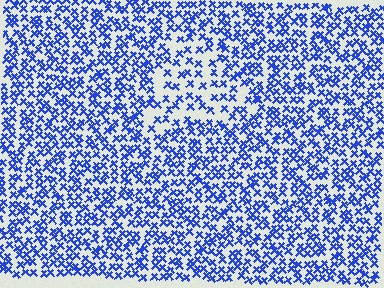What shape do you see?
I see a triangle.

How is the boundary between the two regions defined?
The boundary is defined by a change in element density (approximately 1.8x ratio). All elements are the same color, size, and shape.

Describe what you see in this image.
The image contains small blue elements arranged at two different densities. A triangle-shaped region is visible where the elements are less densely packed than the surrounding area.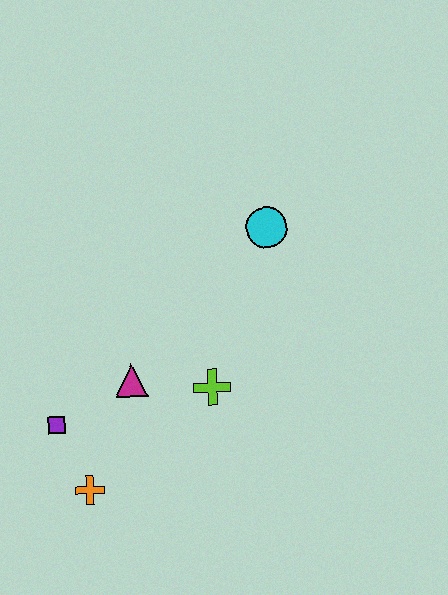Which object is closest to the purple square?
The orange cross is closest to the purple square.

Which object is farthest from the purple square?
The cyan circle is farthest from the purple square.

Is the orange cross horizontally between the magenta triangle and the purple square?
Yes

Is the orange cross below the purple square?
Yes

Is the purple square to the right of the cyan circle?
No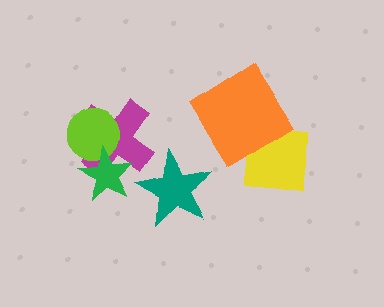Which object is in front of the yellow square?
The orange diamond is in front of the yellow square.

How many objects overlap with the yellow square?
1 object overlaps with the yellow square.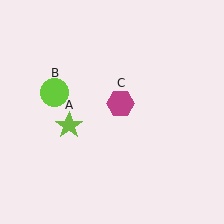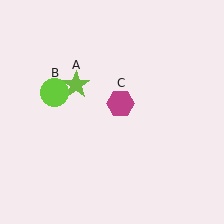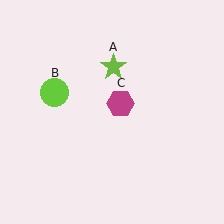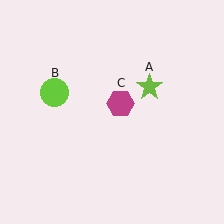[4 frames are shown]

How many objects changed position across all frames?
1 object changed position: lime star (object A).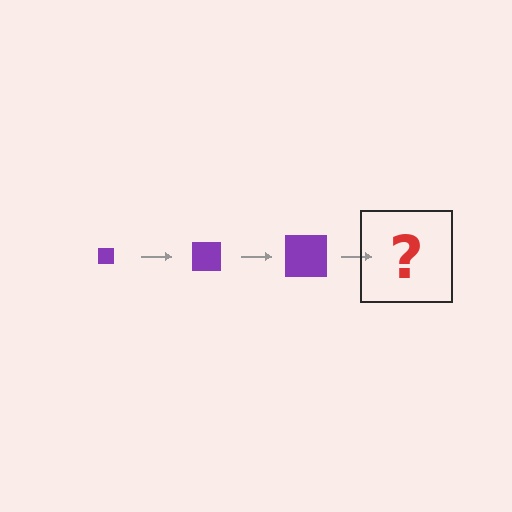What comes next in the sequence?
The next element should be a purple square, larger than the previous one.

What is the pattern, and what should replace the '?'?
The pattern is that the square gets progressively larger each step. The '?' should be a purple square, larger than the previous one.